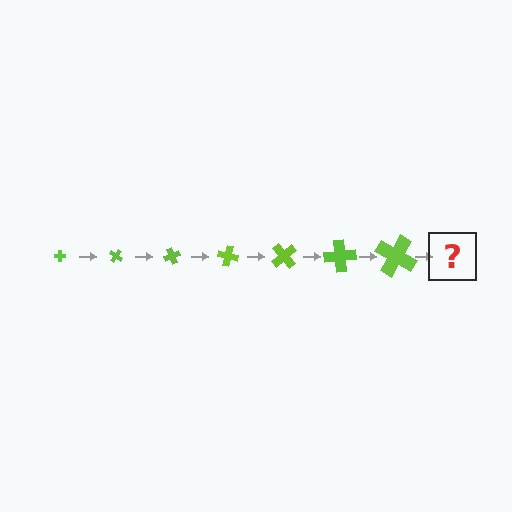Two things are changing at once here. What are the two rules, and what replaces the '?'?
The two rules are that the cross grows larger each step and it rotates 35 degrees each step. The '?' should be a cross, larger than the previous one and rotated 245 degrees from the start.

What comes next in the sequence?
The next element should be a cross, larger than the previous one and rotated 245 degrees from the start.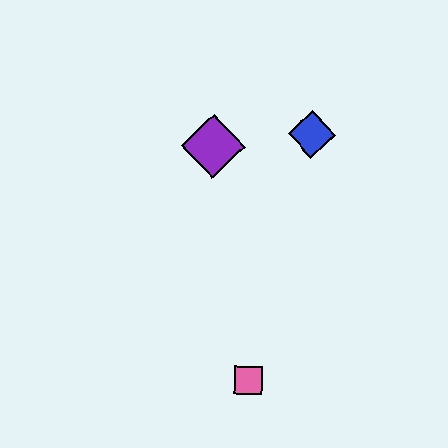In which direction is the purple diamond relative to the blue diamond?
The purple diamond is to the left of the blue diamond.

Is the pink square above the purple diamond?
No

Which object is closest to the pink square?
The purple diamond is closest to the pink square.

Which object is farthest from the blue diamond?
The pink square is farthest from the blue diamond.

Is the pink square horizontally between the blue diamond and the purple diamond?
Yes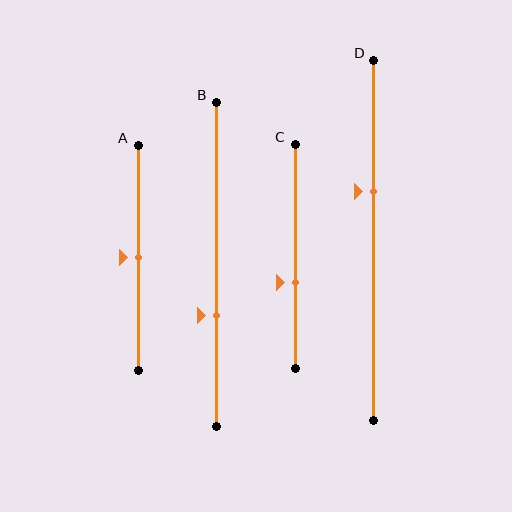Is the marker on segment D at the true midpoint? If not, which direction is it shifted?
No, the marker on segment D is shifted upward by about 14% of the segment length.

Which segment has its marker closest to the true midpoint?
Segment A has its marker closest to the true midpoint.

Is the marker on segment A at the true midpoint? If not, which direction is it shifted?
Yes, the marker on segment A is at the true midpoint.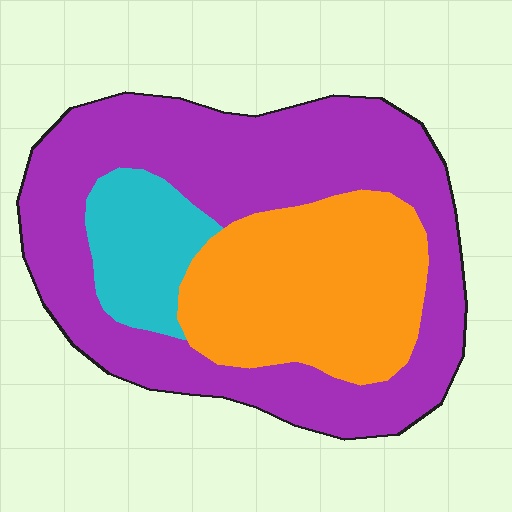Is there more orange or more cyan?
Orange.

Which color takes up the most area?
Purple, at roughly 55%.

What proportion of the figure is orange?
Orange takes up between a sixth and a third of the figure.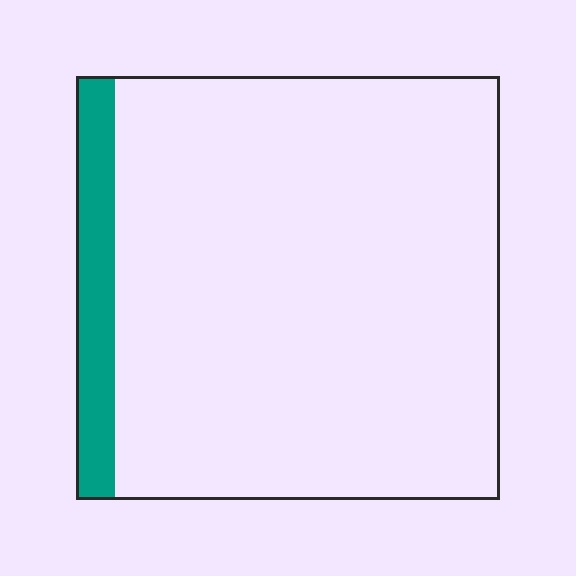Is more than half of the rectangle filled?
No.